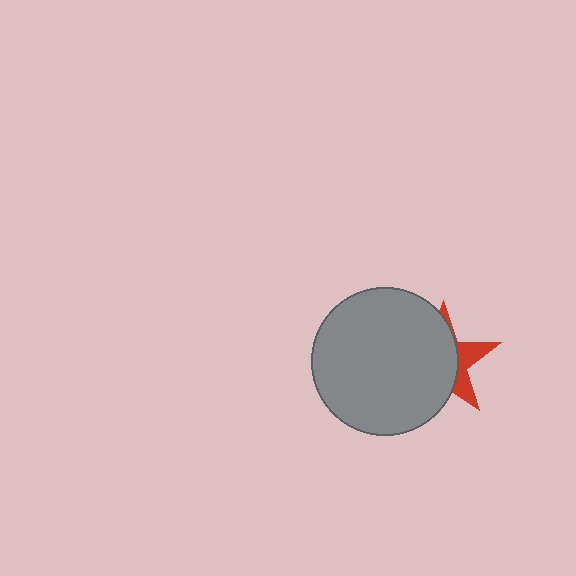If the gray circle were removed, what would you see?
You would see the complete red star.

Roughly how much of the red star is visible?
A small part of it is visible (roughly 31%).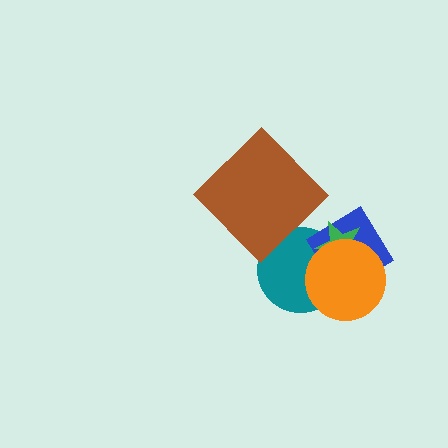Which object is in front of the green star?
The orange circle is in front of the green star.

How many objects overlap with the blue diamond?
3 objects overlap with the blue diamond.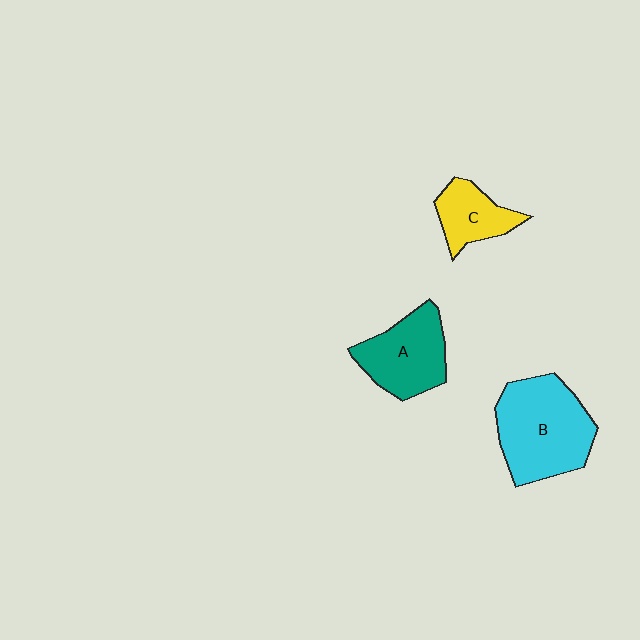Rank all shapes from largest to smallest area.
From largest to smallest: B (cyan), A (teal), C (yellow).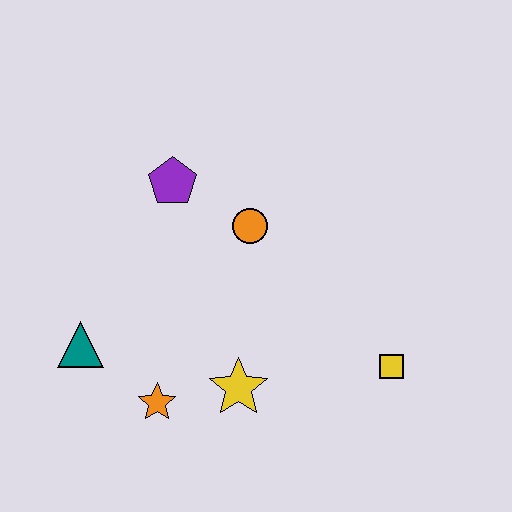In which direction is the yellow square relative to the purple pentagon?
The yellow square is to the right of the purple pentagon.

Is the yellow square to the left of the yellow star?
No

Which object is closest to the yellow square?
The yellow star is closest to the yellow square.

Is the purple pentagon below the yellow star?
No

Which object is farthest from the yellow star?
The purple pentagon is farthest from the yellow star.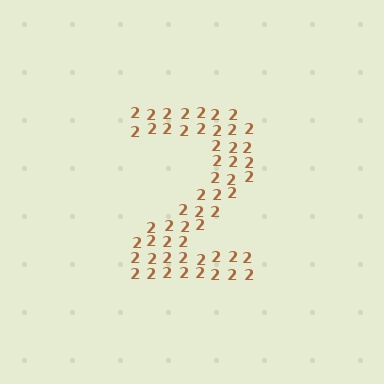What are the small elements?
The small elements are digit 2's.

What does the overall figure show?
The overall figure shows the digit 2.